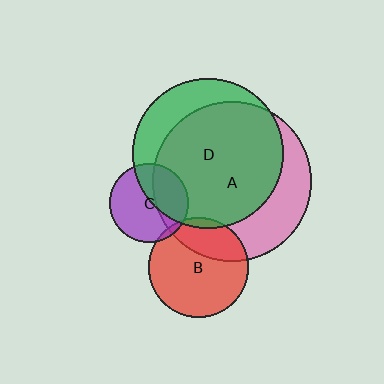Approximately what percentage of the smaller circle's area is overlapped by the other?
Approximately 40%.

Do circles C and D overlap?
Yes.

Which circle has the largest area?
Circle A (pink).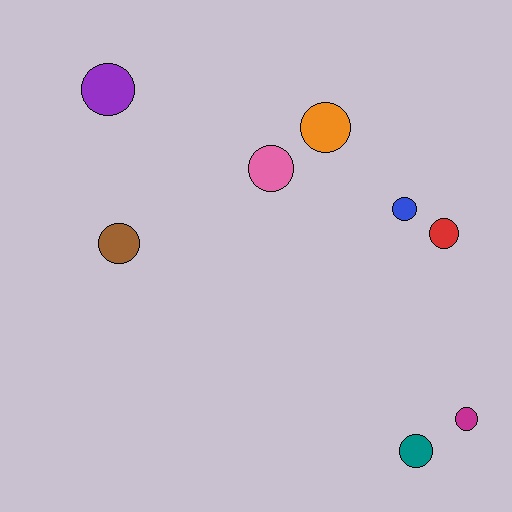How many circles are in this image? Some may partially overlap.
There are 8 circles.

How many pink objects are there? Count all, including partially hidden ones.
There is 1 pink object.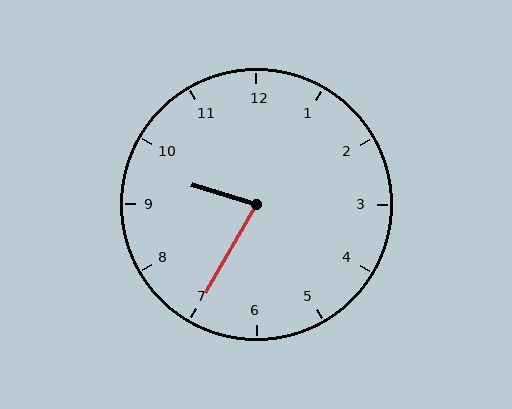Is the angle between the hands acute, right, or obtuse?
It is acute.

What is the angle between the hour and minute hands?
Approximately 78 degrees.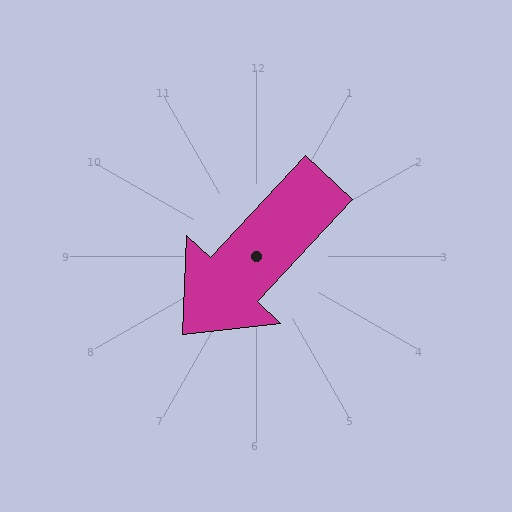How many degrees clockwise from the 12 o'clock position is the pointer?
Approximately 223 degrees.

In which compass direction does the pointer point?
Southwest.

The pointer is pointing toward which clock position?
Roughly 7 o'clock.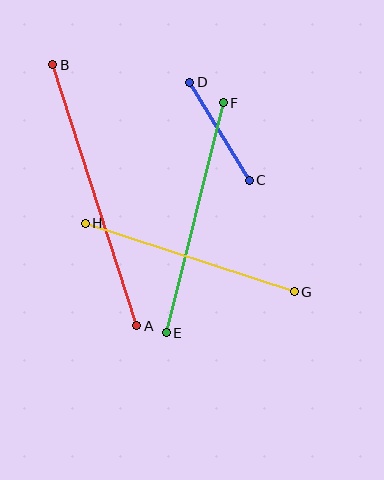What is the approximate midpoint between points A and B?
The midpoint is at approximately (95, 195) pixels.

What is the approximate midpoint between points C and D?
The midpoint is at approximately (220, 131) pixels.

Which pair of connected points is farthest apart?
Points A and B are farthest apart.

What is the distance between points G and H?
The distance is approximately 220 pixels.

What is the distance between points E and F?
The distance is approximately 237 pixels.